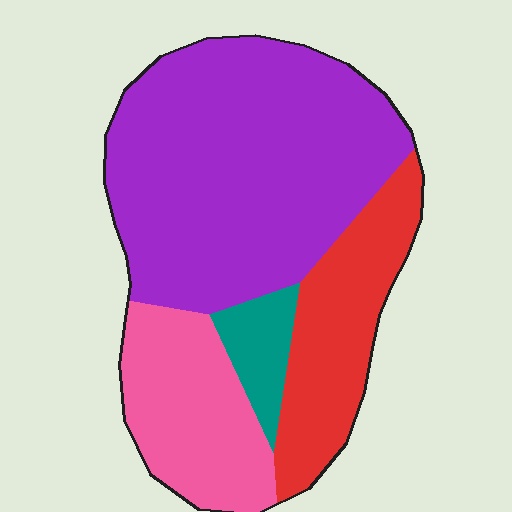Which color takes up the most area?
Purple, at roughly 55%.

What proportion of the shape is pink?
Pink covers roughly 20% of the shape.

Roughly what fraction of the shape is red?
Red takes up about one fifth (1/5) of the shape.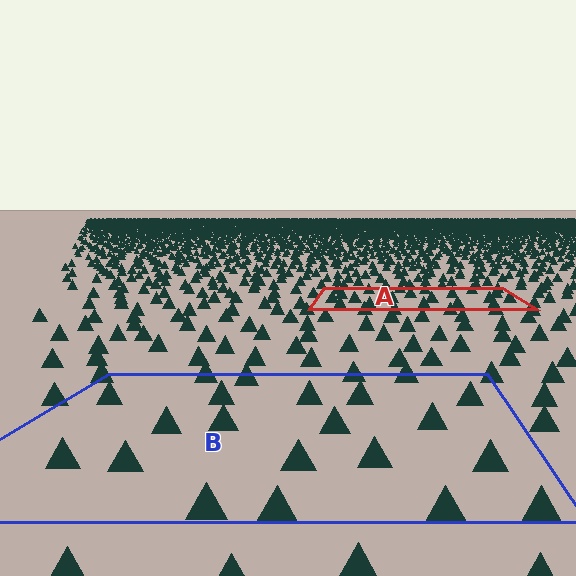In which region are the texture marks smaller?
The texture marks are smaller in region A, because it is farther away.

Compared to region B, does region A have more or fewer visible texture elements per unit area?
Region A has more texture elements per unit area — they are packed more densely because it is farther away.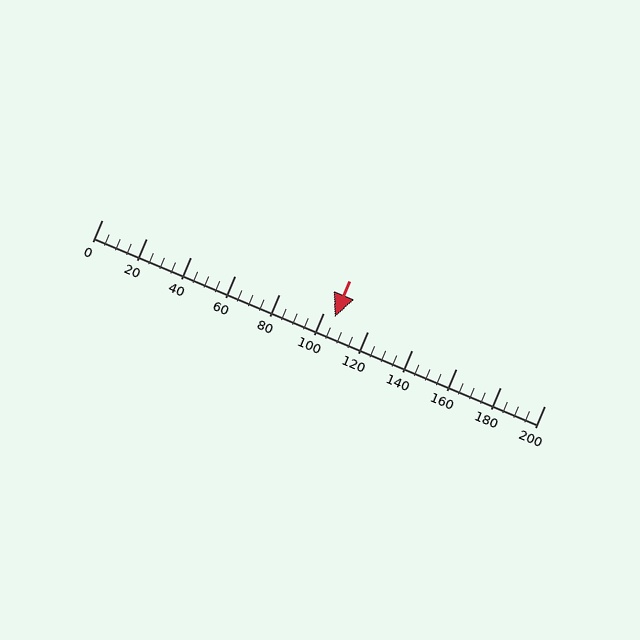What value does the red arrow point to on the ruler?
The red arrow points to approximately 105.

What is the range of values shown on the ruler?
The ruler shows values from 0 to 200.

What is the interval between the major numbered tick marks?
The major tick marks are spaced 20 units apart.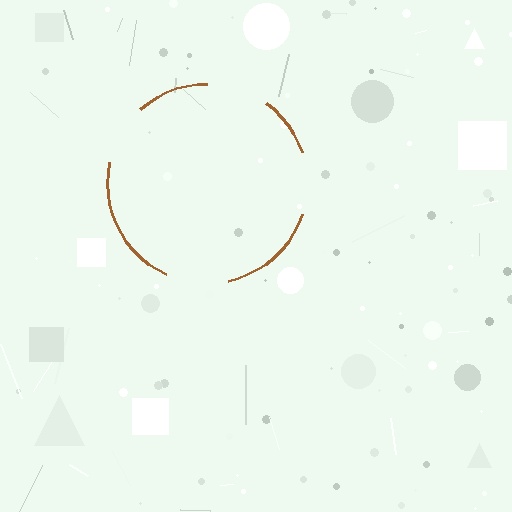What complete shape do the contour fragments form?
The contour fragments form a circle.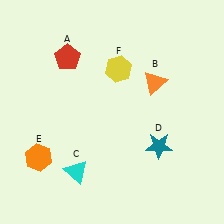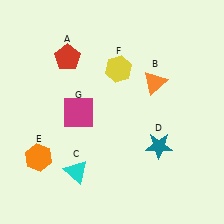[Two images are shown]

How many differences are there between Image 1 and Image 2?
There is 1 difference between the two images.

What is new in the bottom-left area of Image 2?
A magenta square (G) was added in the bottom-left area of Image 2.